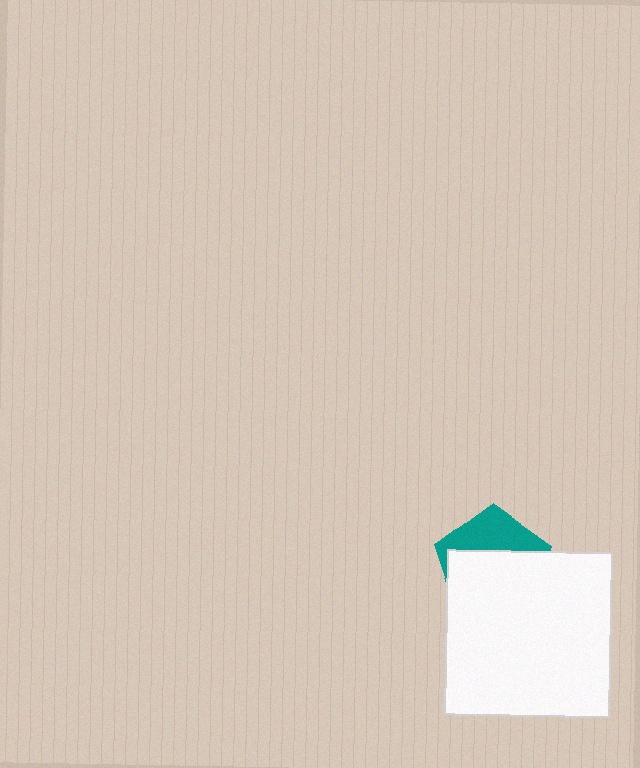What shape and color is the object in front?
The object in front is a white square.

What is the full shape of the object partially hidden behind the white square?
The partially hidden object is a teal pentagon.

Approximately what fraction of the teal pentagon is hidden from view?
Roughly 64% of the teal pentagon is hidden behind the white square.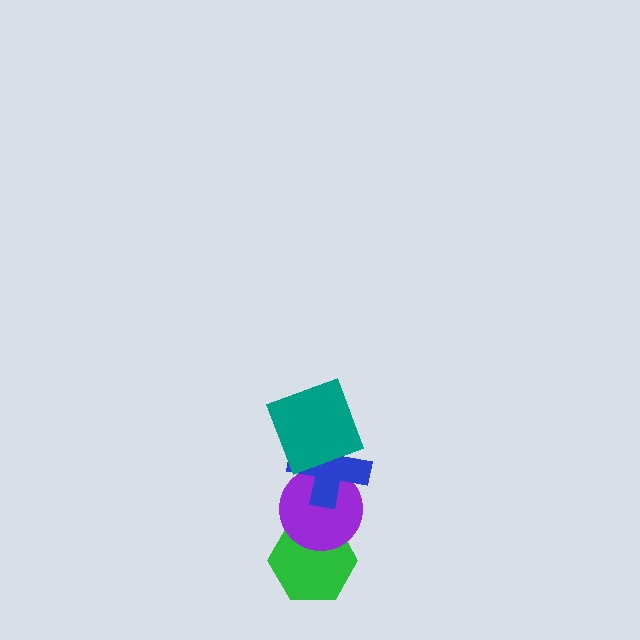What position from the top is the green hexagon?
The green hexagon is 4th from the top.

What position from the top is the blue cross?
The blue cross is 2nd from the top.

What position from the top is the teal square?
The teal square is 1st from the top.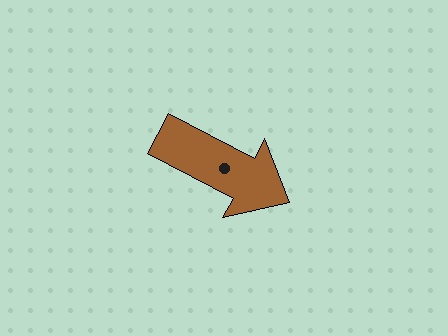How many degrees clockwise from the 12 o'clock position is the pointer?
Approximately 118 degrees.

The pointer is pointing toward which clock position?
Roughly 4 o'clock.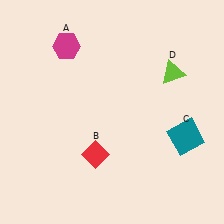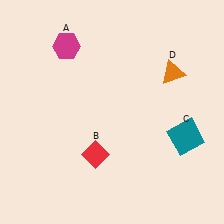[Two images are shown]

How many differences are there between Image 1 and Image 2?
There is 1 difference between the two images.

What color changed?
The triangle (D) changed from lime in Image 1 to orange in Image 2.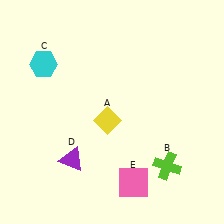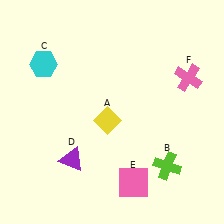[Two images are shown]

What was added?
A pink cross (F) was added in Image 2.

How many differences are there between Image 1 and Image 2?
There is 1 difference between the two images.